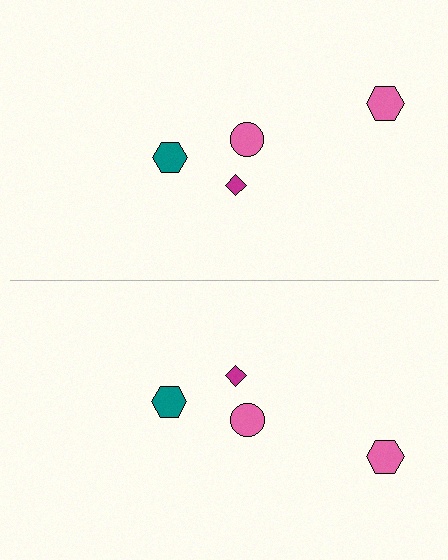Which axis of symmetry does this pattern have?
The pattern has a horizontal axis of symmetry running through the center of the image.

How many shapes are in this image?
There are 8 shapes in this image.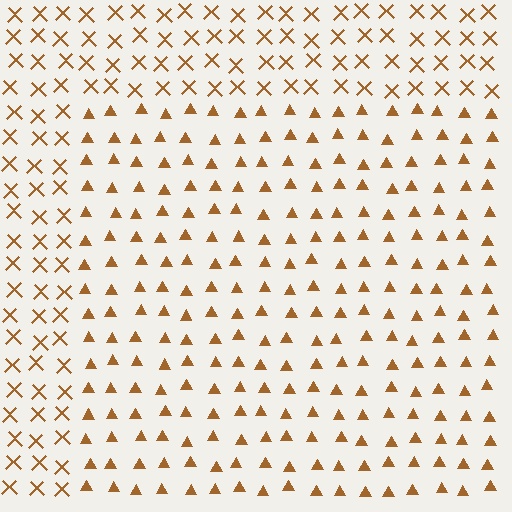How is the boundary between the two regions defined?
The boundary is defined by a change in element shape: triangles inside vs. X marks outside. All elements share the same color and spacing.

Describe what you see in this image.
The image is filled with small brown elements arranged in a uniform grid. A rectangle-shaped region contains triangles, while the surrounding area contains X marks. The boundary is defined purely by the change in element shape.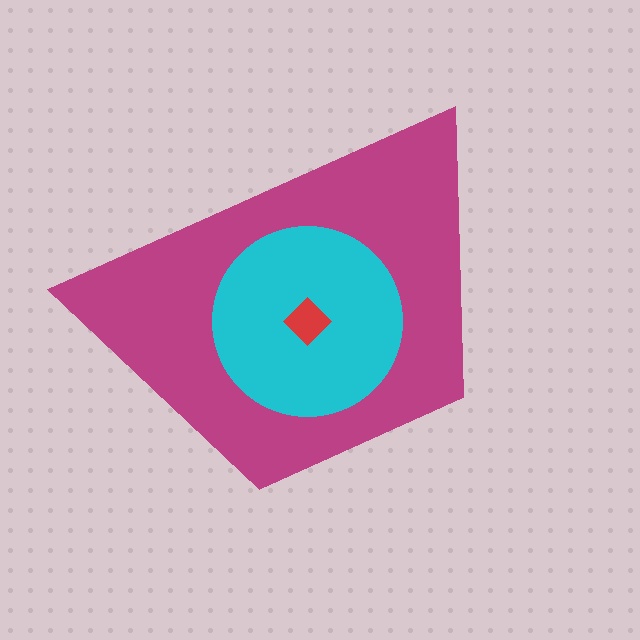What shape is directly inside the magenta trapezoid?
The cyan circle.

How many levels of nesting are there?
3.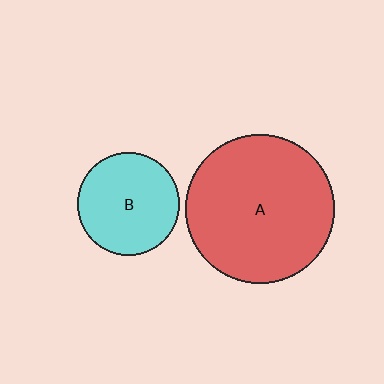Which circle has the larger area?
Circle A (red).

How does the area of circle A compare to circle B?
Approximately 2.1 times.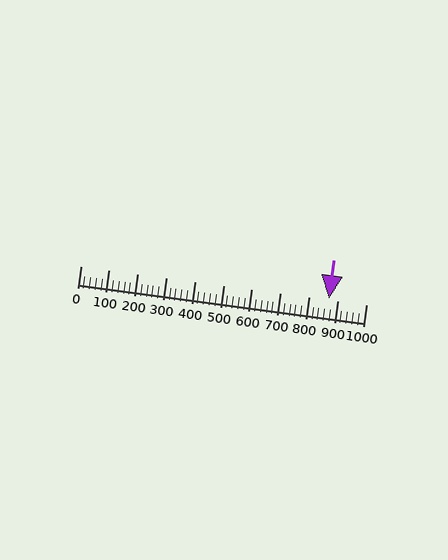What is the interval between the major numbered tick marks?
The major tick marks are spaced 100 units apart.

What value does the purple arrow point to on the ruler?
The purple arrow points to approximately 872.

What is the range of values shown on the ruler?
The ruler shows values from 0 to 1000.